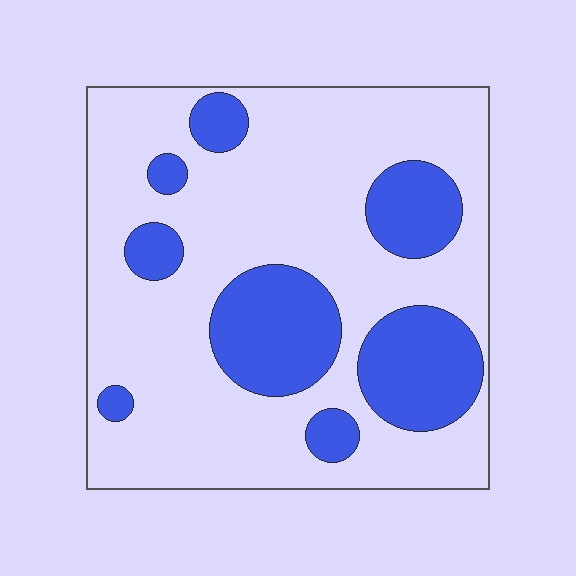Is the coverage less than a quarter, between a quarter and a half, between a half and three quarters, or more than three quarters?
Between a quarter and a half.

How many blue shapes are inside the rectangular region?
8.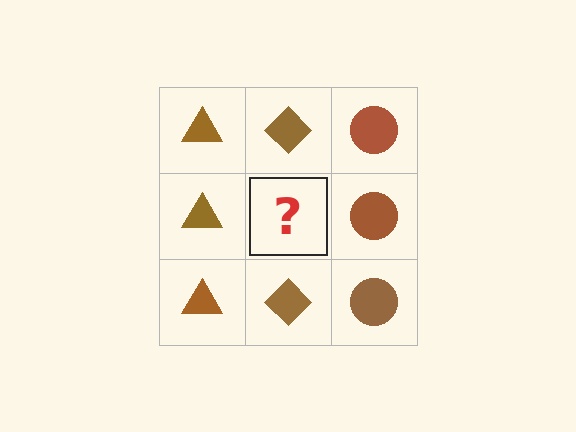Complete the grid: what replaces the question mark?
The question mark should be replaced with a brown diamond.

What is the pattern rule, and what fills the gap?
The rule is that each column has a consistent shape. The gap should be filled with a brown diamond.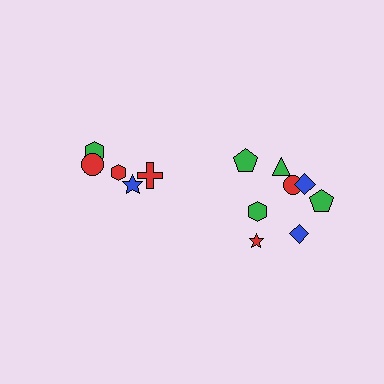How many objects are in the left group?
There are 5 objects.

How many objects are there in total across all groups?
There are 13 objects.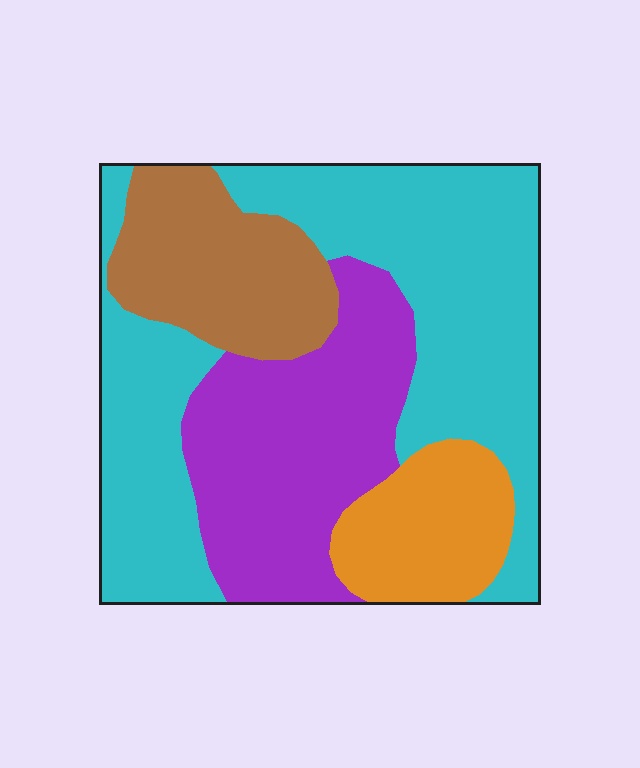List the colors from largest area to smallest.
From largest to smallest: cyan, purple, brown, orange.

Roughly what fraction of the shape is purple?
Purple takes up between a sixth and a third of the shape.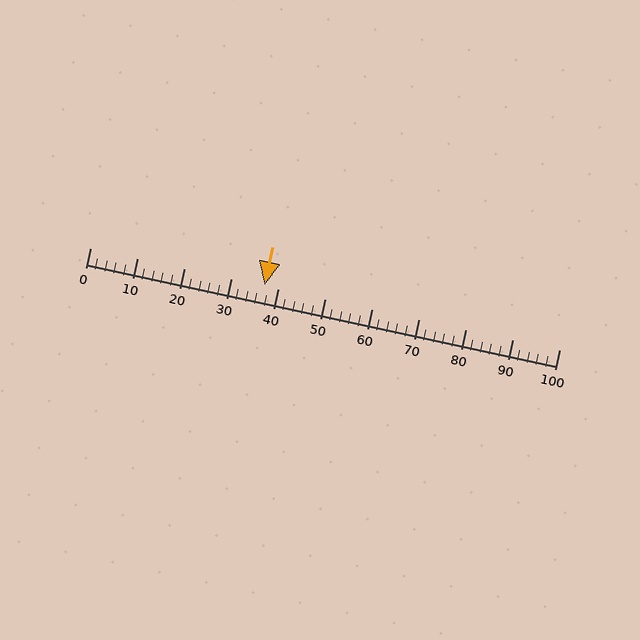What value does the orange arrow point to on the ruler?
The orange arrow points to approximately 37.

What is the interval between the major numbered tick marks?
The major tick marks are spaced 10 units apart.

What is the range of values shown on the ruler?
The ruler shows values from 0 to 100.